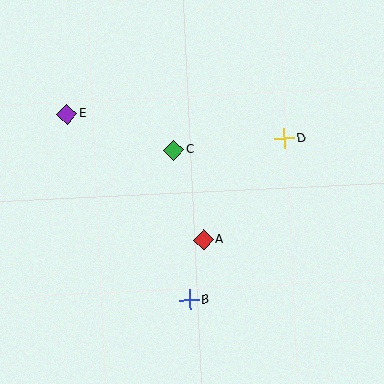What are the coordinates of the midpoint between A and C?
The midpoint between A and C is at (189, 195).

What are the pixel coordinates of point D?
Point D is at (284, 138).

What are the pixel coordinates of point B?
Point B is at (189, 300).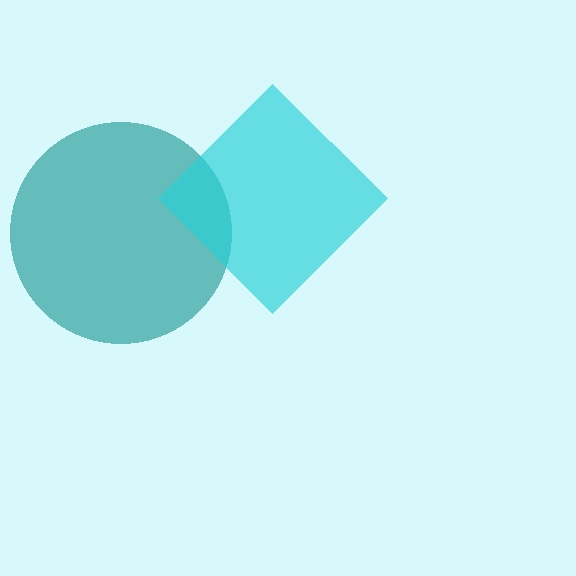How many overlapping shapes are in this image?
There are 2 overlapping shapes in the image.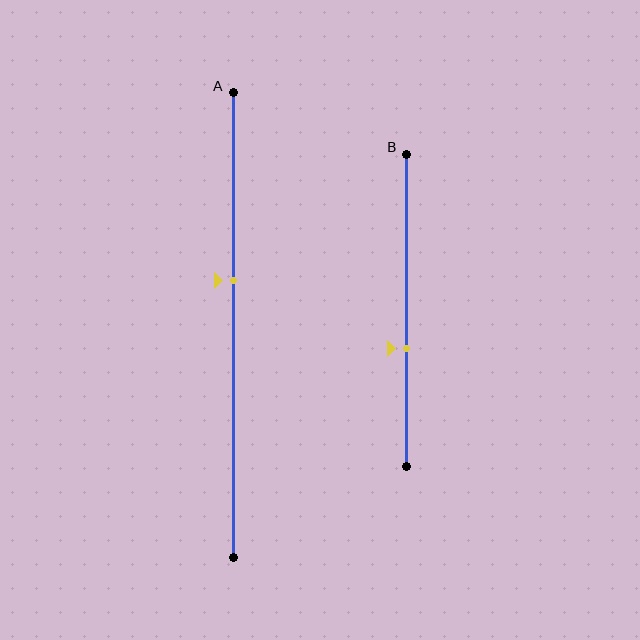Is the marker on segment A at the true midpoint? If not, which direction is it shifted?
No, the marker on segment A is shifted upward by about 10% of the segment length.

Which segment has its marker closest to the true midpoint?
Segment A has its marker closest to the true midpoint.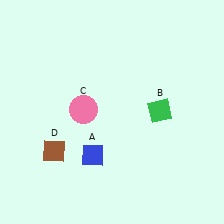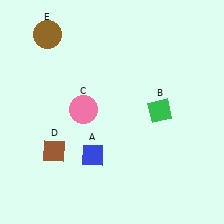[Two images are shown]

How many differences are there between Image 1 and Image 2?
There is 1 difference between the two images.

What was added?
A brown circle (E) was added in Image 2.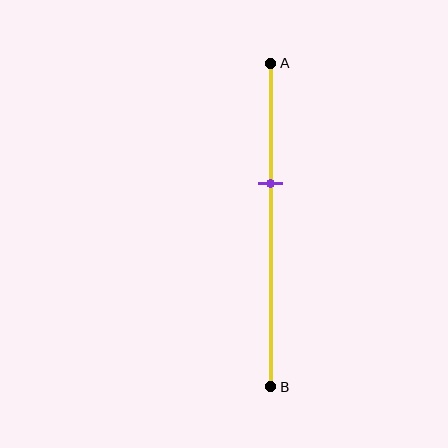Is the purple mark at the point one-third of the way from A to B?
No, the mark is at about 35% from A, not at the 33% one-third point.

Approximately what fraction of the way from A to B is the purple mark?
The purple mark is approximately 35% of the way from A to B.